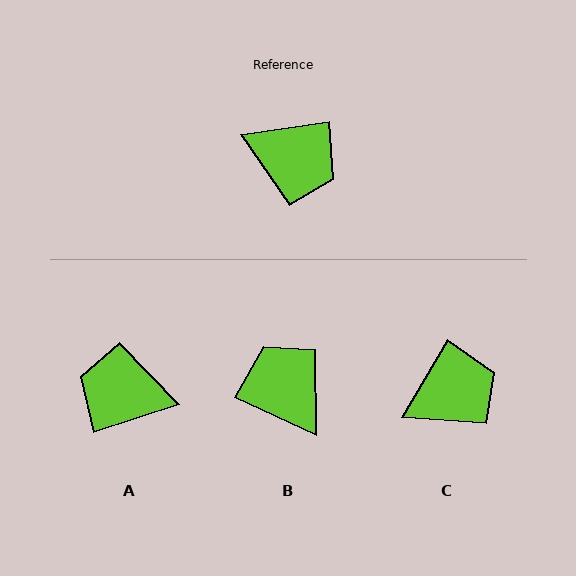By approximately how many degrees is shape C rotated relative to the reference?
Approximately 51 degrees counter-clockwise.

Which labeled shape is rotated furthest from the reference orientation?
A, about 170 degrees away.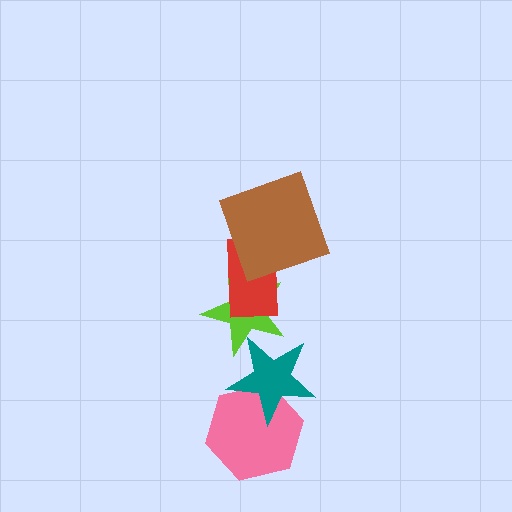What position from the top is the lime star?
The lime star is 3rd from the top.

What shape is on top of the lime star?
The red rectangle is on top of the lime star.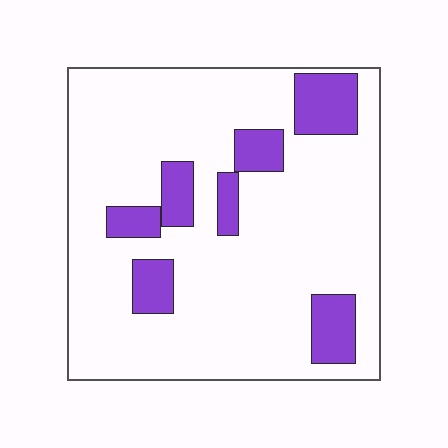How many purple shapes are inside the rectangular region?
7.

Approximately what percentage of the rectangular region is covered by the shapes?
Approximately 15%.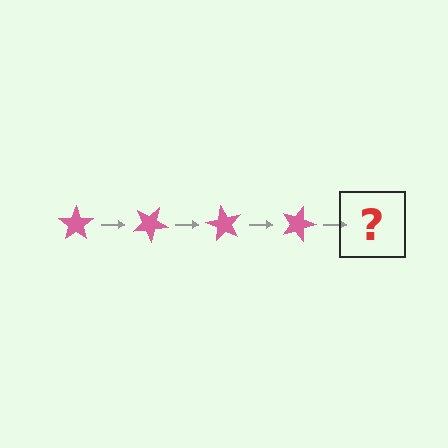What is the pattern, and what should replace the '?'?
The pattern is that the star rotates 30 degrees each step. The '?' should be a pink star rotated 120 degrees.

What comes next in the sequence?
The next element should be a pink star rotated 120 degrees.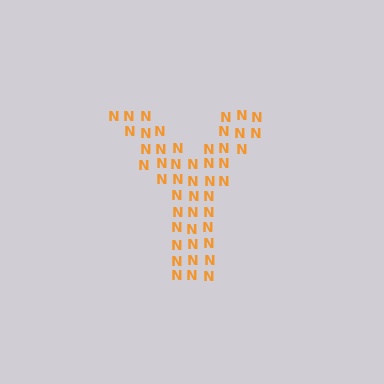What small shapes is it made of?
It is made of small letter N's.